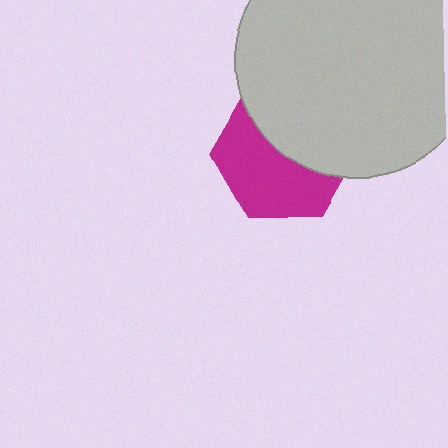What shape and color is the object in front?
The object in front is a light gray circle.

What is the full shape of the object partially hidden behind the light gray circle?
The partially hidden object is a magenta hexagon.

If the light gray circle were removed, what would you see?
You would see the complete magenta hexagon.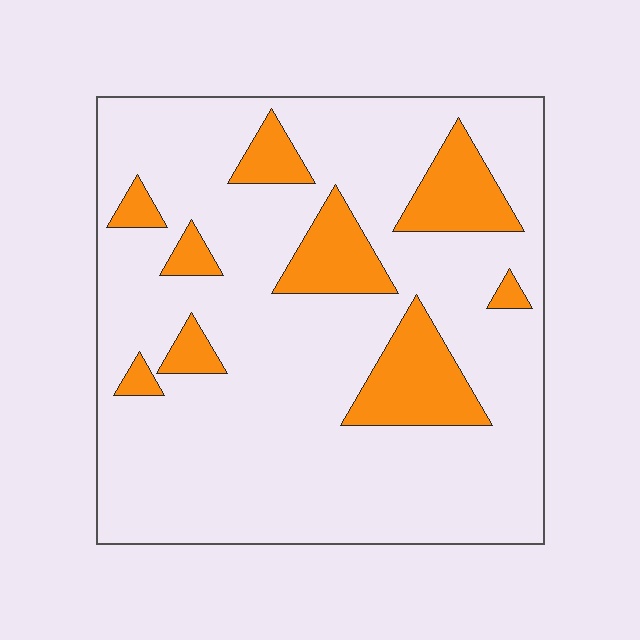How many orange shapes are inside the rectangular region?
9.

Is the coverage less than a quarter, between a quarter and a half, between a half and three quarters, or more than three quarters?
Less than a quarter.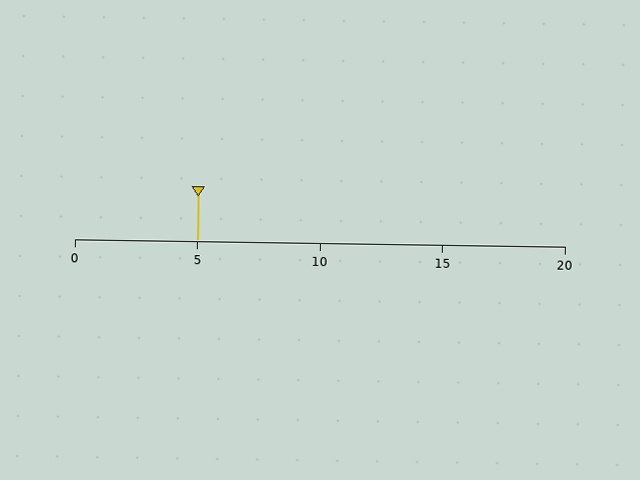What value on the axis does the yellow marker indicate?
The marker indicates approximately 5.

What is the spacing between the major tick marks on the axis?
The major ticks are spaced 5 apart.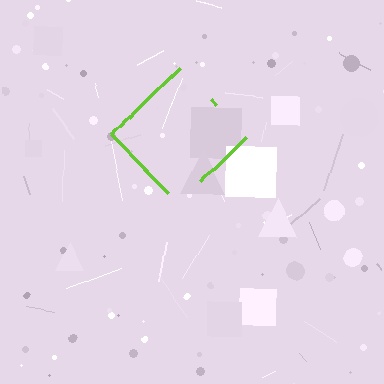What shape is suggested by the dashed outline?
The dashed outline suggests a diamond.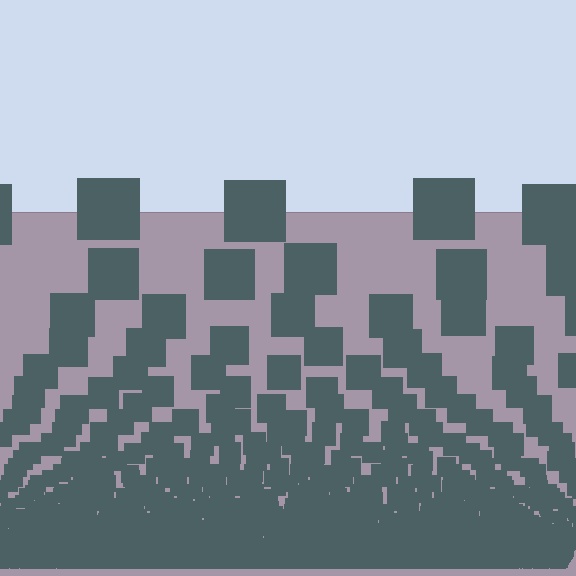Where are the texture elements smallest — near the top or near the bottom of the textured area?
Near the bottom.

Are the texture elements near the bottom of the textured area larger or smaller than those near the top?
Smaller. The gradient is inverted — elements near the bottom are smaller and denser.